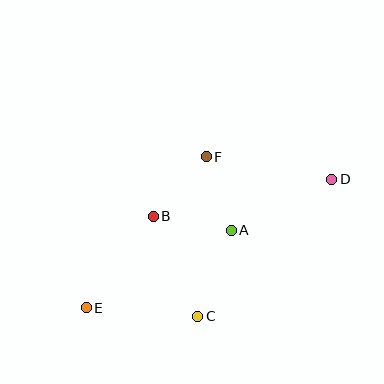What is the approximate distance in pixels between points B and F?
The distance between B and F is approximately 80 pixels.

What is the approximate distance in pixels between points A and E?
The distance between A and E is approximately 164 pixels.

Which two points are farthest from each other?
Points D and E are farthest from each other.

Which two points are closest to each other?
Points A and F are closest to each other.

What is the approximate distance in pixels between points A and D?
The distance between A and D is approximately 113 pixels.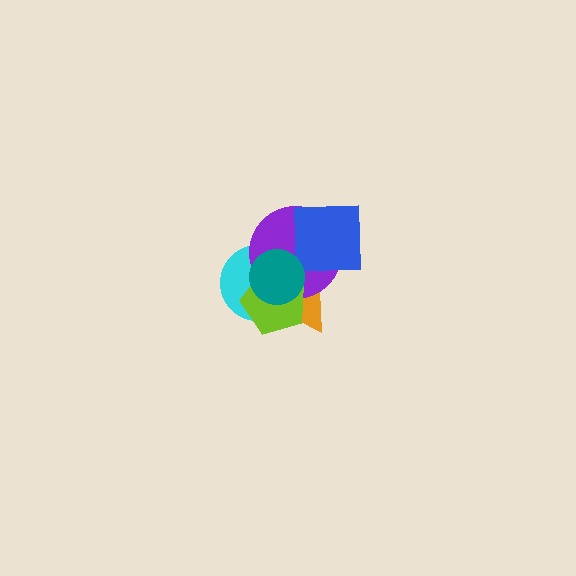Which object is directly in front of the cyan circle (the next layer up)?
The purple circle is directly in front of the cyan circle.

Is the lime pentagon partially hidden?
Yes, it is partially covered by another shape.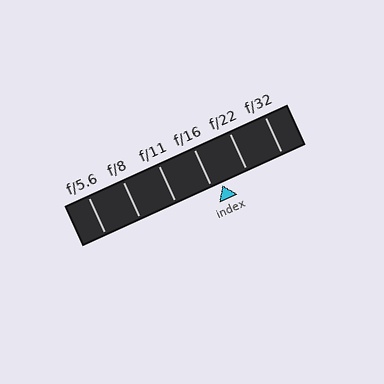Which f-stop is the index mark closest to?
The index mark is closest to f/16.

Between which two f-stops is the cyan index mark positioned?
The index mark is between f/16 and f/22.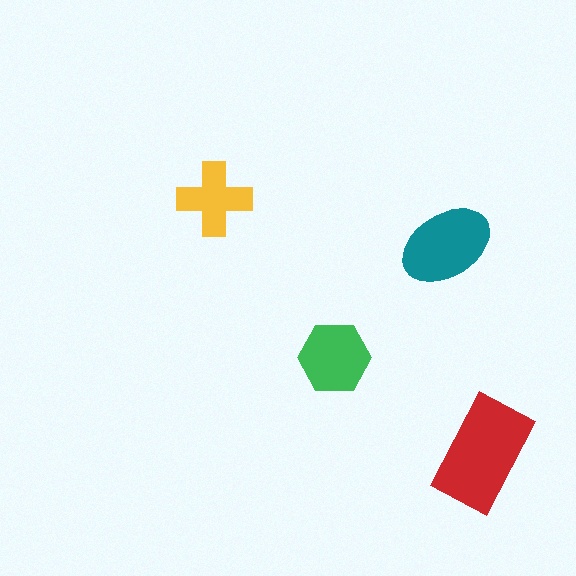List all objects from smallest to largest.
The yellow cross, the green hexagon, the teal ellipse, the red rectangle.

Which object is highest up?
The yellow cross is topmost.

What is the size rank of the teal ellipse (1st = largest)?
2nd.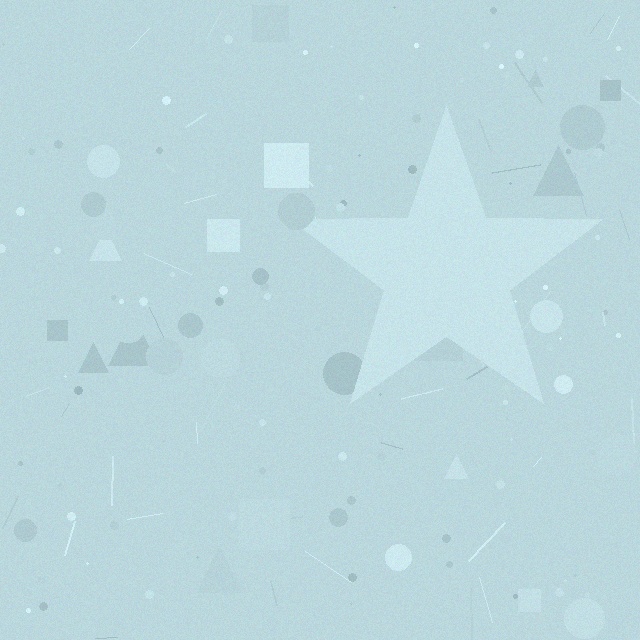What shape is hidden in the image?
A star is hidden in the image.